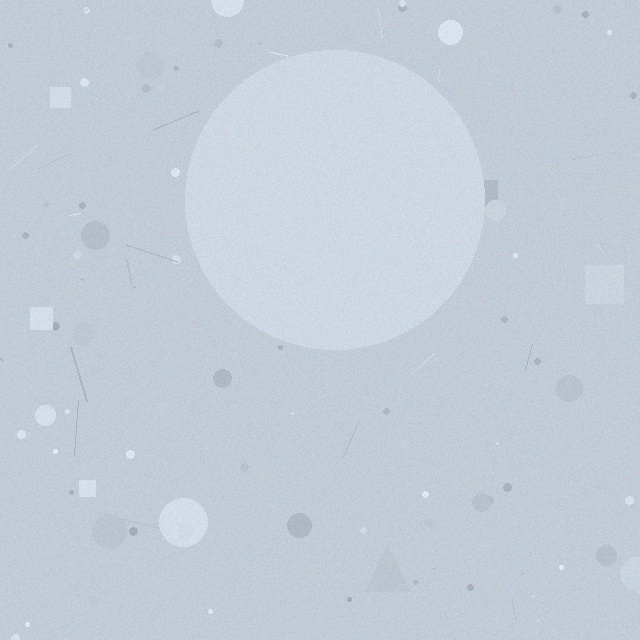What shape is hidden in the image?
A circle is hidden in the image.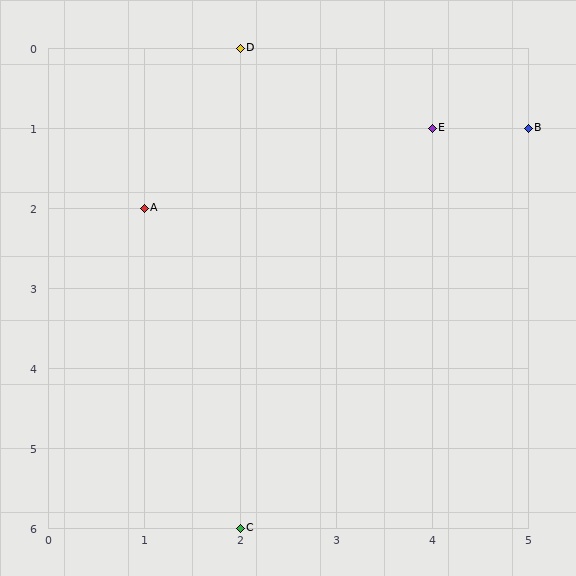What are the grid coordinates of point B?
Point B is at grid coordinates (5, 1).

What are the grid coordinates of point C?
Point C is at grid coordinates (2, 6).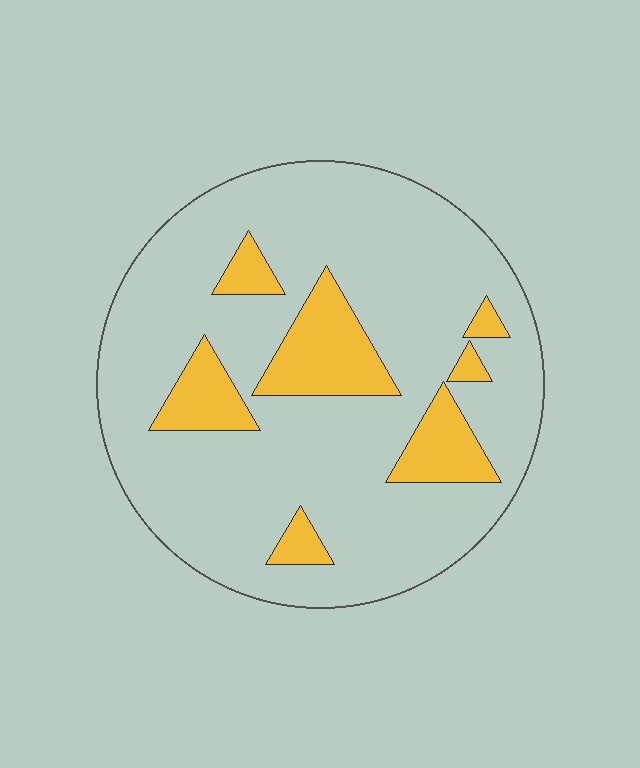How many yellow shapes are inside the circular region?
7.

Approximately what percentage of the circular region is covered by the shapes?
Approximately 20%.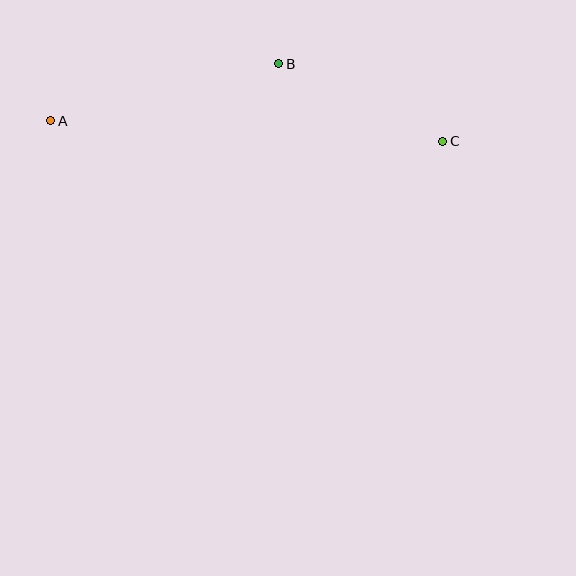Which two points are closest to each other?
Points B and C are closest to each other.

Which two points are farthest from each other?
Points A and C are farthest from each other.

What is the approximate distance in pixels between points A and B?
The distance between A and B is approximately 235 pixels.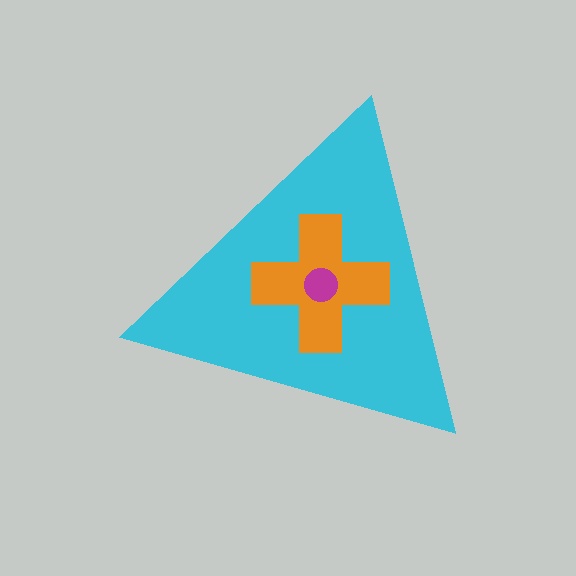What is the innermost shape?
The magenta circle.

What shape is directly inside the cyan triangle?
The orange cross.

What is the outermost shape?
The cyan triangle.